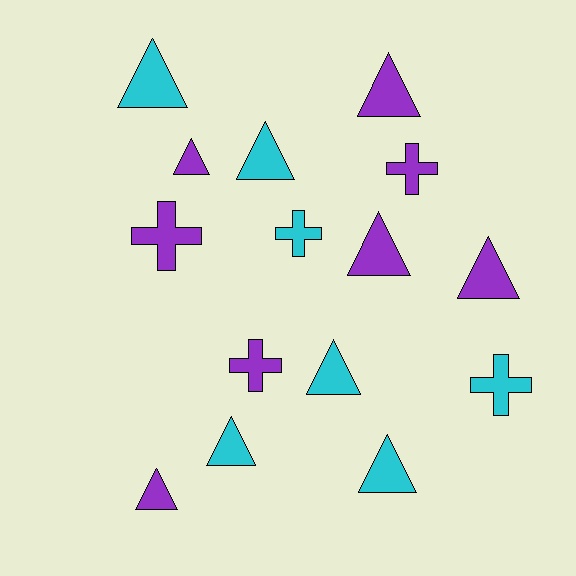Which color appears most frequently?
Purple, with 8 objects.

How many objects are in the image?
There are 15 objects.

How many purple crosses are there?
There are 3 purple crosses.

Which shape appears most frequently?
Triangle, with 10 objects.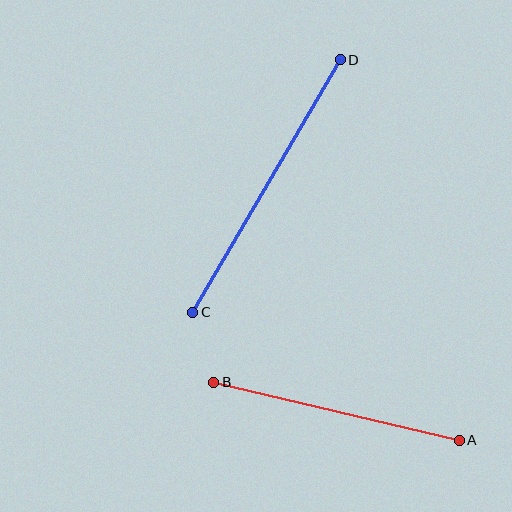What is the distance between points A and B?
The distance is approximately 252 pixels.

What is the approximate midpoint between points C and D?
The midpoint is at approximately (267, 186) pixels.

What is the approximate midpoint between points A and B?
The midpoint is at approximately (337, 411) pixels.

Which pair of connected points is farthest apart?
Points C and D are farthest apart.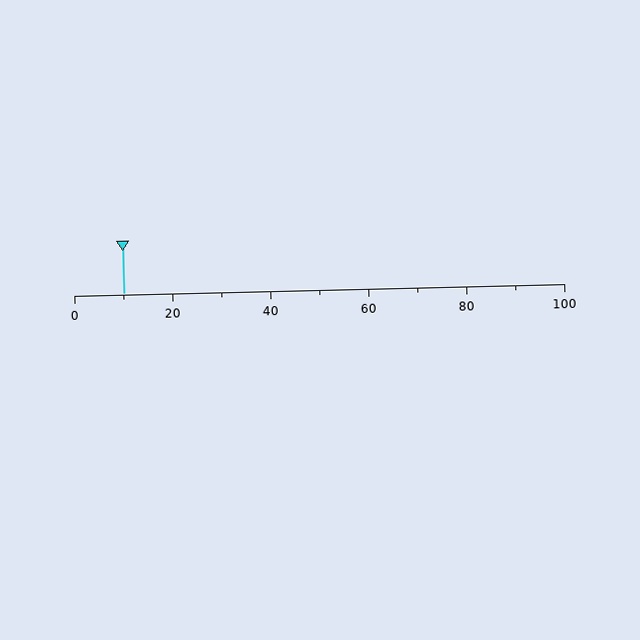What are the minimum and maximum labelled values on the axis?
The axis runs from 0 to 100.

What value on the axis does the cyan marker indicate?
The marker indicates approximately 10.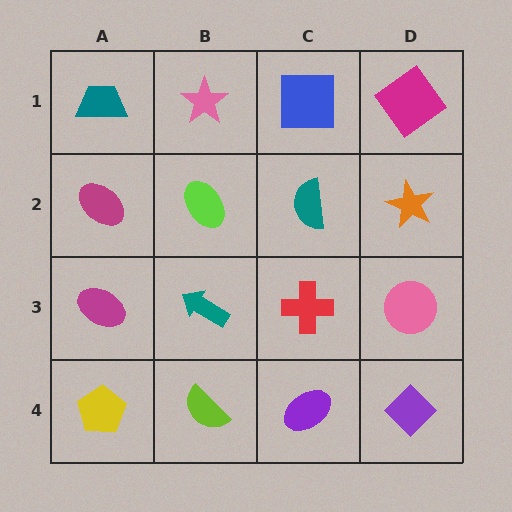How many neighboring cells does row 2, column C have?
4.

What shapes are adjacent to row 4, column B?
A teal arrow (row 3, column B), a yellow pentagon (row 4, column A), a purple ellipse (row 4, column C).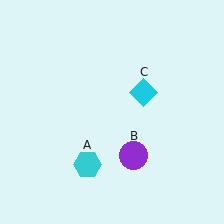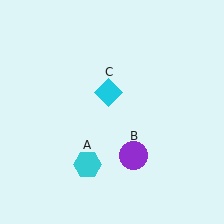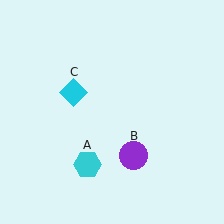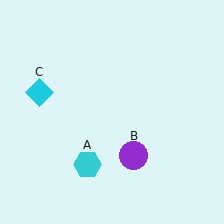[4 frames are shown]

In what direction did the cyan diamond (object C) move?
The cyan diamond (object C) moved left.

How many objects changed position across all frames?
1 object changed position: cyan diamond (object C).